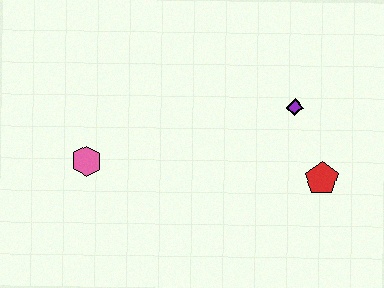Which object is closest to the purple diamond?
The red pentagon is closest to the purple diamond.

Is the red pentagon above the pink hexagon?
No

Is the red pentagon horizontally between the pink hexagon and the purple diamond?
No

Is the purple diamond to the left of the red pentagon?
Yes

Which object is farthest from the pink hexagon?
The red pentagon is farthest from the pink hexagon.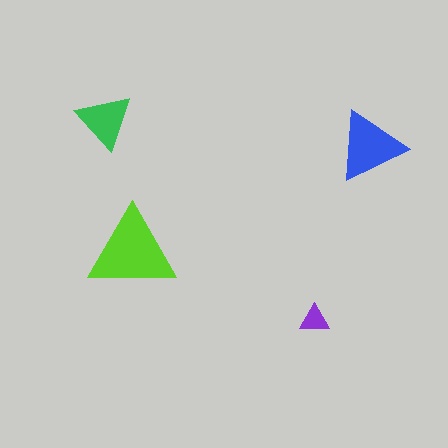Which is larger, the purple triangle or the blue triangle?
The blue one.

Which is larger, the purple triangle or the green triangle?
The green one.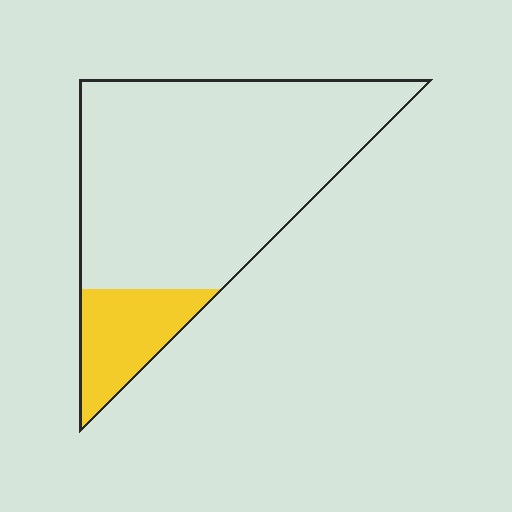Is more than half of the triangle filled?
No.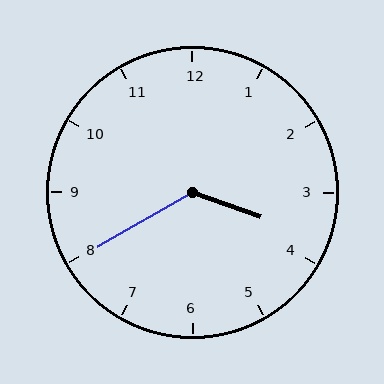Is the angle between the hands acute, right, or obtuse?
It is obtuse.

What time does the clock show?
3:40.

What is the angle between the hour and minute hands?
Approximately 130 degrees.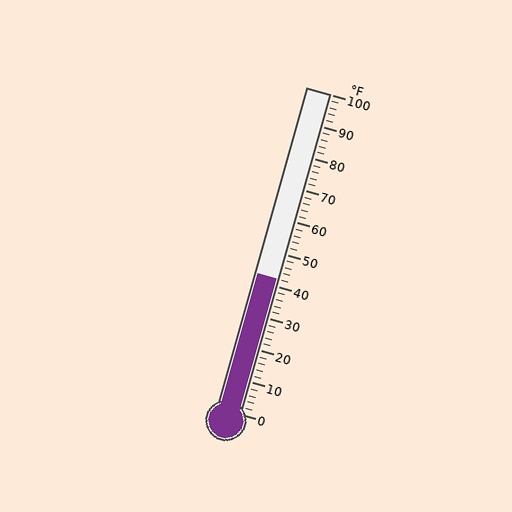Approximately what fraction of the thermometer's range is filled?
The thermometer is filled to approximately 40% of its range.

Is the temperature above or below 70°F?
The temperature is below 70°F.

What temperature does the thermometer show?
The thermometer shows approximately 42°F.